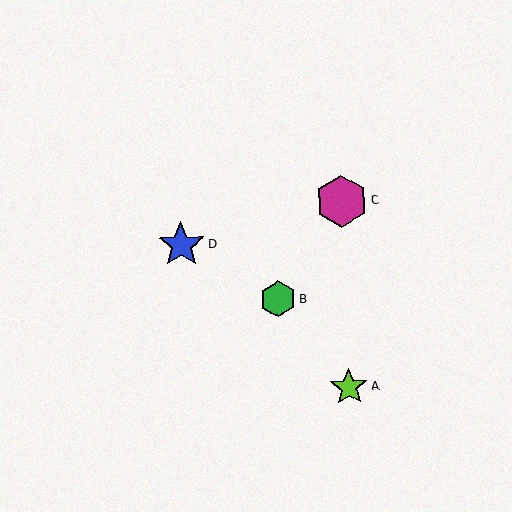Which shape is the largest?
The magenta hexagon (labeled C) is the largest.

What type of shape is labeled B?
Shape B is a green hexagon.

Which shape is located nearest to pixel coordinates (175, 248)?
The blue star (labeled D) at (181, 245) is nearest to that location.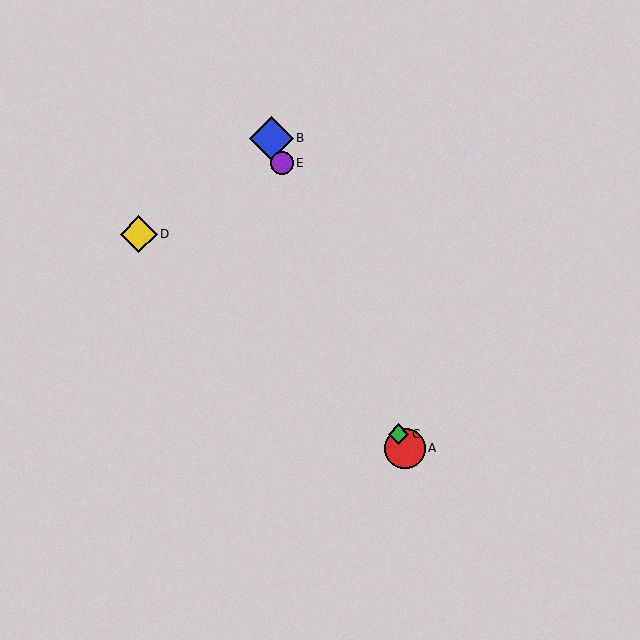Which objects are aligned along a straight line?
Objects A, B, C, E are aligned along a straight line.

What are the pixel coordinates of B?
Object B is at (271, 138).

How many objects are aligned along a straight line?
4 objects (A, B, C, E) are aligned along a straight line.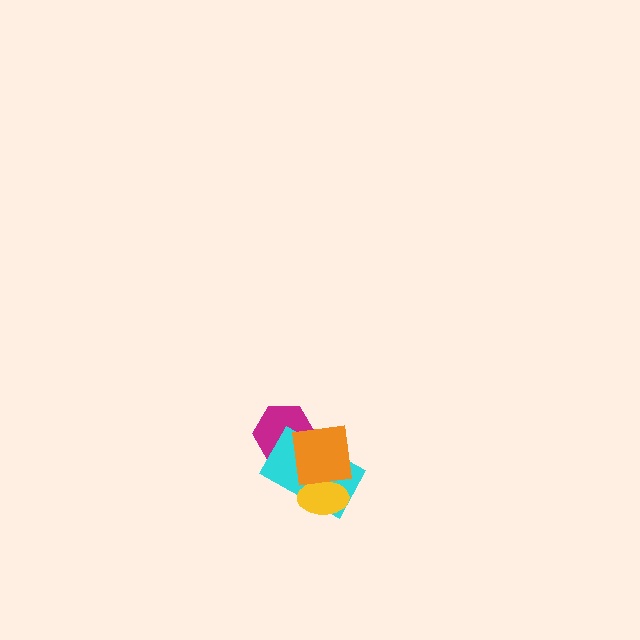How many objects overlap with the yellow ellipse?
2 objects overlap with the yellow ellipse.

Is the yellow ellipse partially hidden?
Yes, it is partially covered by another shape.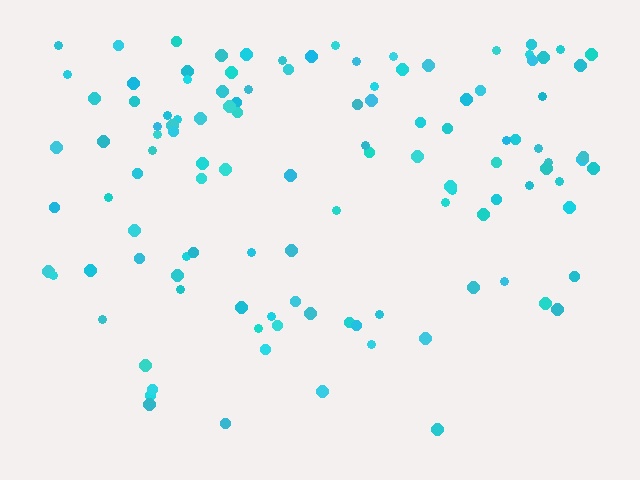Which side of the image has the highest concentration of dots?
The top.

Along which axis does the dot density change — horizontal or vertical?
Vertical.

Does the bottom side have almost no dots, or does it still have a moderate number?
Still a moderate number, just noticeably fewer than the top.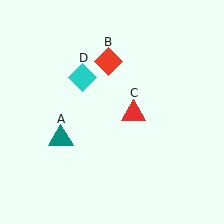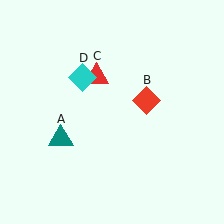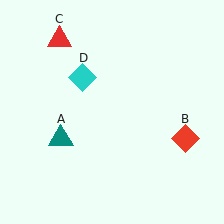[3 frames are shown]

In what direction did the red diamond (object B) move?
The red diamond (object B) moved down and to the right.